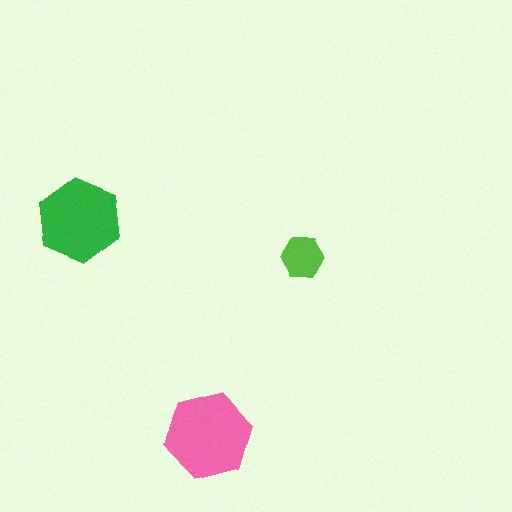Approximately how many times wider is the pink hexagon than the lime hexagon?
About 2 times wider.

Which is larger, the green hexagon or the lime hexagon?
The green one.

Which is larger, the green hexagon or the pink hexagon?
The pink one.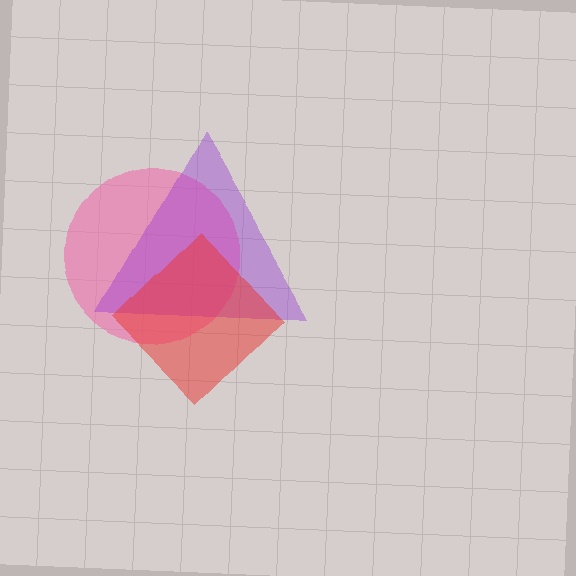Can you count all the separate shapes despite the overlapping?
Yes, there are 3 separate shapes.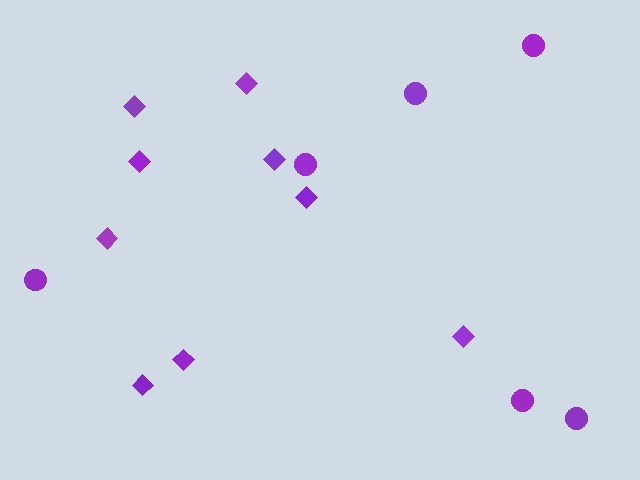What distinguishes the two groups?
There are 2 groups: one group of diamonds (9) and one group of circles (6).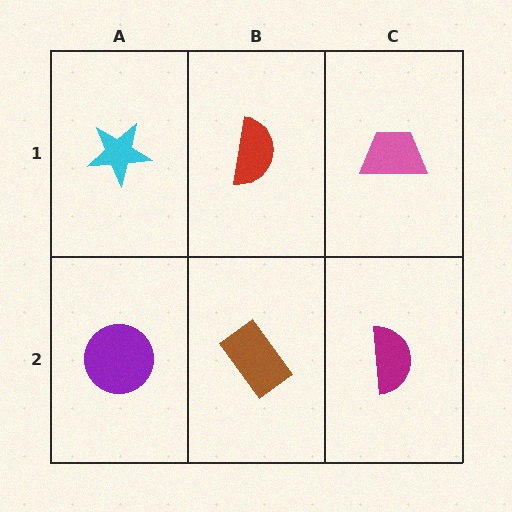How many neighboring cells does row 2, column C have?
2.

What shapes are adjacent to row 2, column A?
A cyan star (row 1, column A), a brown rectangle (row 2, column B).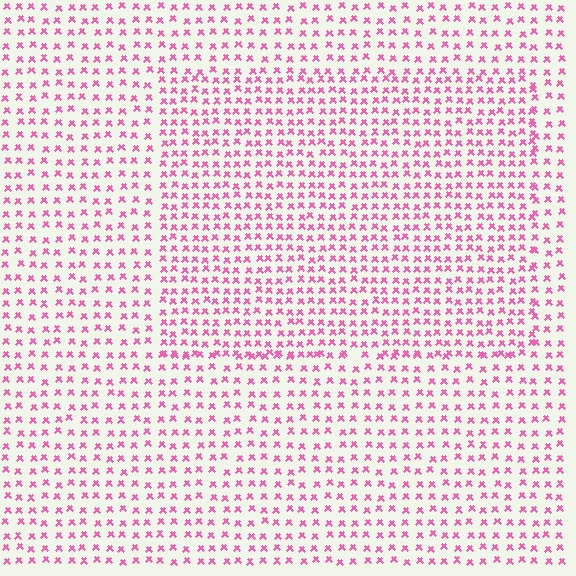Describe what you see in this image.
The image contains small pink elements arranged at two different densities. A rectangle-shaped region is visible where the elements are more densely packed than the surrounding area.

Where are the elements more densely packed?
The elements are more densely packed inside the rectangle boundary.